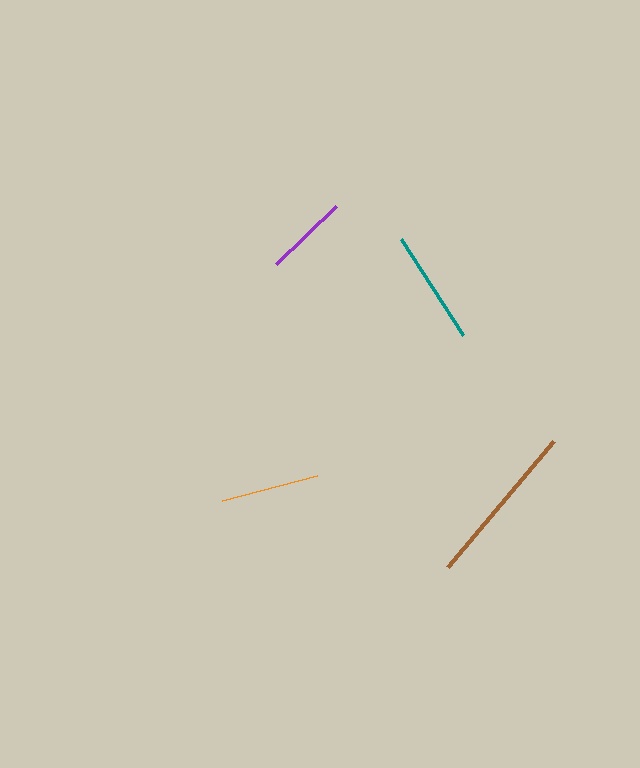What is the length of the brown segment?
The brown segment is approximately 164 pixels long.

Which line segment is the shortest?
The purple line is the shortest at approximately 84 pixels.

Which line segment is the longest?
The brown line is the longest at approximately 164 pixels.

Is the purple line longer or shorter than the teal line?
The teal line is longer than the purple line.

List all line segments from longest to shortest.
From longest to shortest: brown, teal, orange, purple.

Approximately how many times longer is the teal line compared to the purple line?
The teal line is approximately 1.4 times the length of the purple line.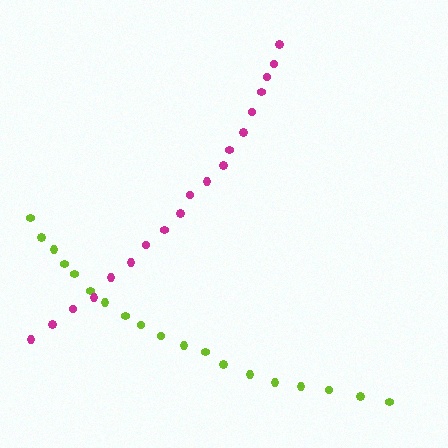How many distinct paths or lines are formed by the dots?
There are 2 distinct paths.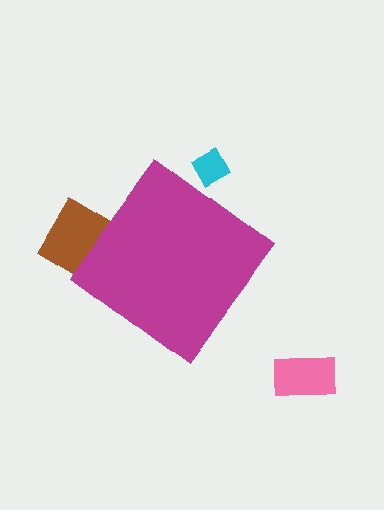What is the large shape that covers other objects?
A magenta diamond.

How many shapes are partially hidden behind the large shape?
2 shapes are partially hidden.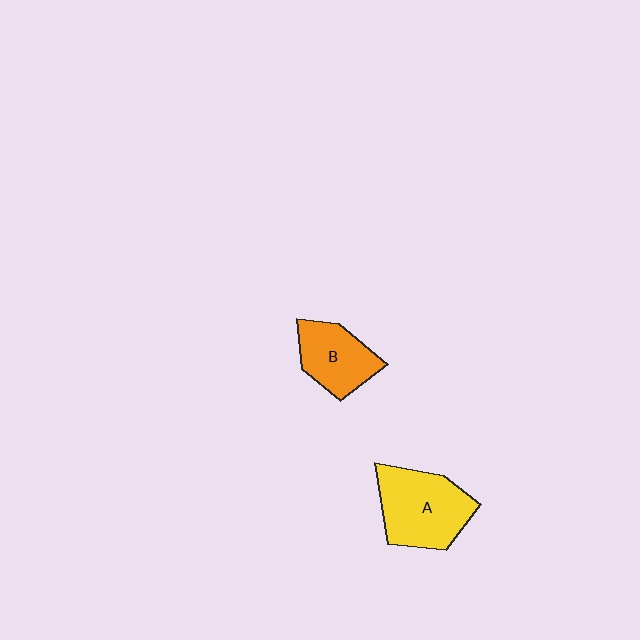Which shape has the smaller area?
Shape B (orange).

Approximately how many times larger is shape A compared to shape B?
Approximately 1.4 times.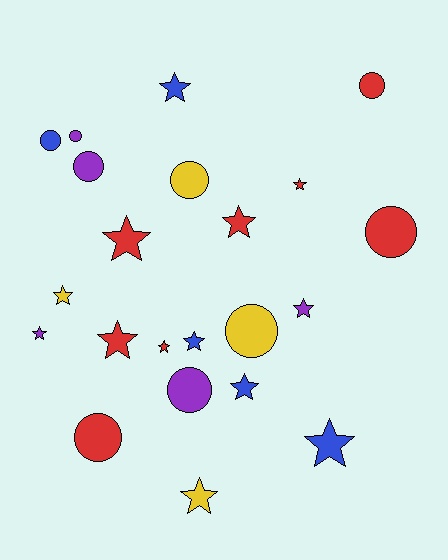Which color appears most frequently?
Red, with 8 objects.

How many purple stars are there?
There are 2 purple stars.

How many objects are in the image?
There are 22 objects.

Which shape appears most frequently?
Star, with 13 objects.